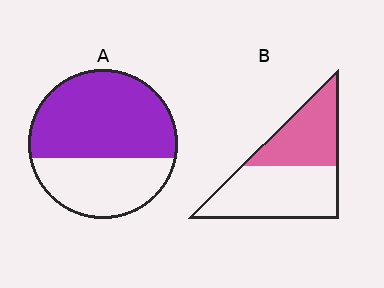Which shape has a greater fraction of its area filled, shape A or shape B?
Shape A.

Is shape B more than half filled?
No.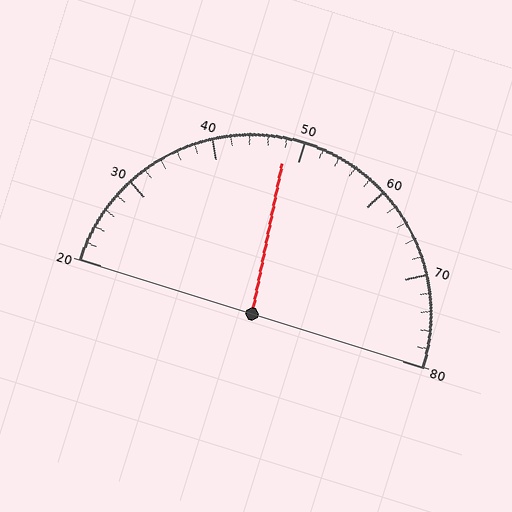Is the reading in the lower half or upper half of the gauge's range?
The reading is in the lower half of the range (20 to 80).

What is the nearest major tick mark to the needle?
The nearest major tick mark is 50.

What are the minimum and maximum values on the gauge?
The gauge ranges from 20 to 80.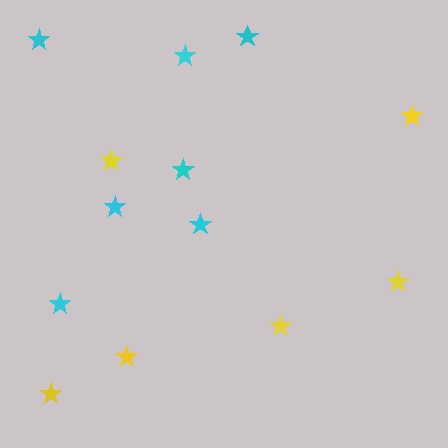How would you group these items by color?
There are 2 groups: one group of yellow stars (6) and one group of cyan stars (7).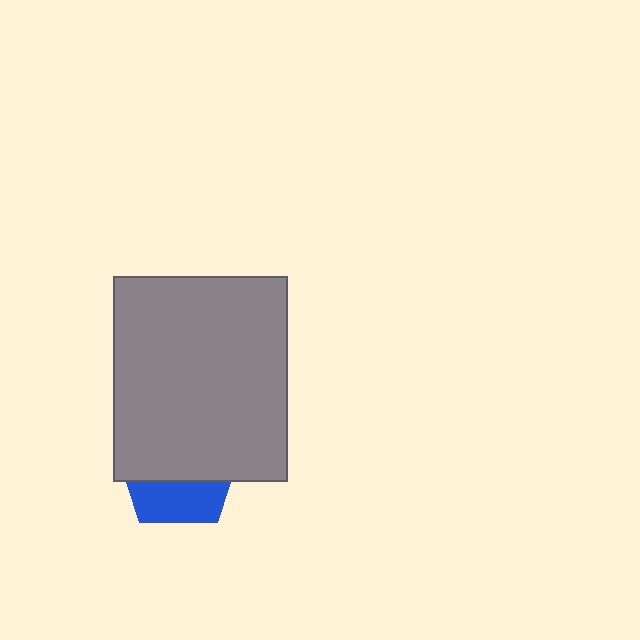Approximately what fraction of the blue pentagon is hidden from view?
Roughly 64% of the blue pentagon is hidden behind the gray rectangle.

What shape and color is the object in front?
The object in front is a gray rectangle.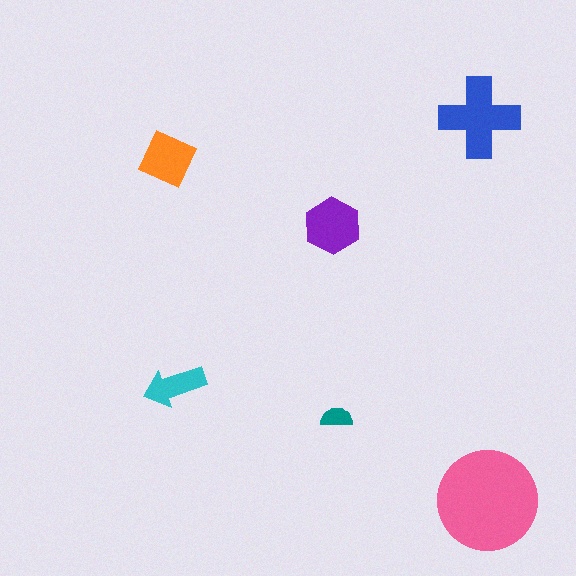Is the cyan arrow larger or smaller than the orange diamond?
Smaller.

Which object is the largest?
The pink circle.